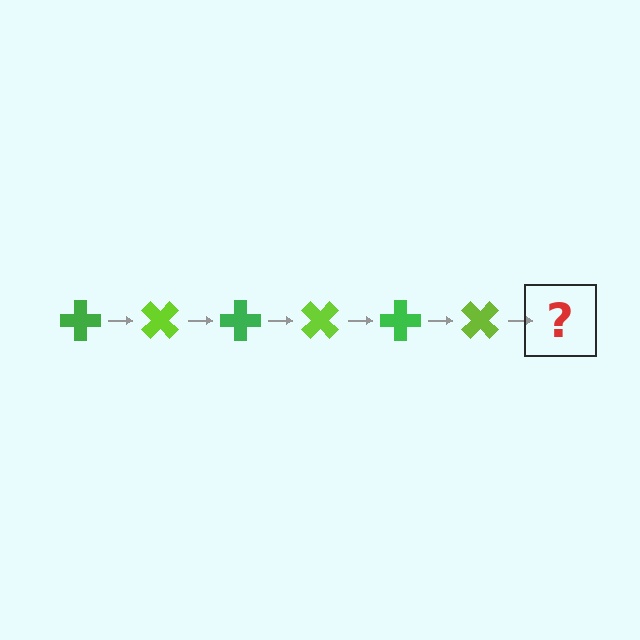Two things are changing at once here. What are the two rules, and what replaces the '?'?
The two rules are that it rotates 45 degrees each step and the color cycles through green and lime. The '?' should be a green cross, rotated 270 degrees from the start.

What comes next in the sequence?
The next element should be a green cross, rotated 270 degrees from the start.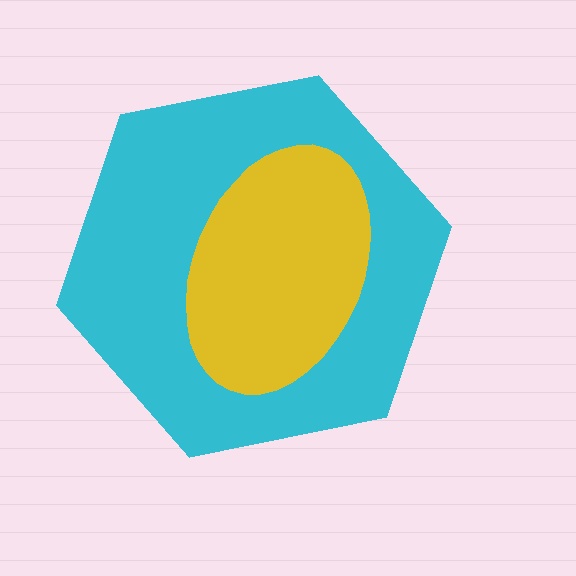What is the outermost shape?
The cyan hexagon.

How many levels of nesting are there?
2.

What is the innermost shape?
The yellow ellipse.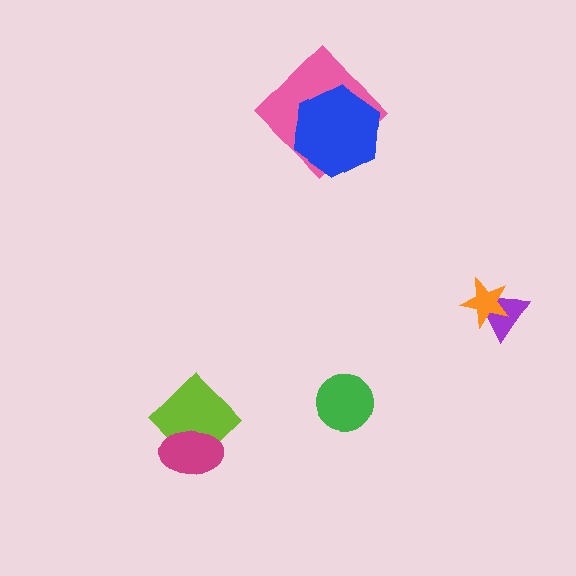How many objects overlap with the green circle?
0 objects overlap with the green circle.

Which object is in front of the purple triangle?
The orange star is in front of the purple triangle.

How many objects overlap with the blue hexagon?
1 object overlaps with the blue hexagon.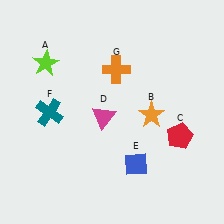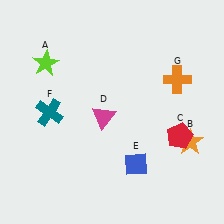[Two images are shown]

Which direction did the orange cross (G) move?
The orange cross (G) moved right.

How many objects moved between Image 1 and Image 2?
2 objects moved between the two images.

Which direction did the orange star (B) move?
The orange star (B) moved right.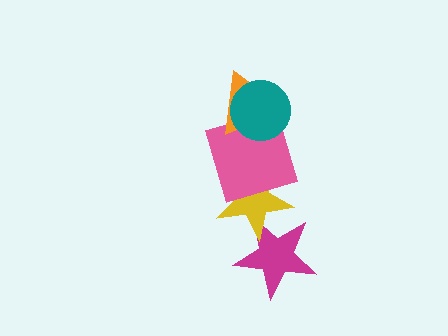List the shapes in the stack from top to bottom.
From top to bottom: the teal circle, the orange triangle, the pink square, the yellow star, the magenta star.